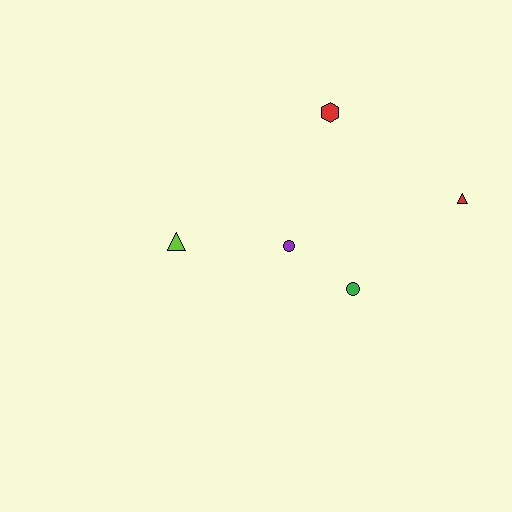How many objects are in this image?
There are 5 objects.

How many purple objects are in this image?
There is 1 purple object.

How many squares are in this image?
There are no squares.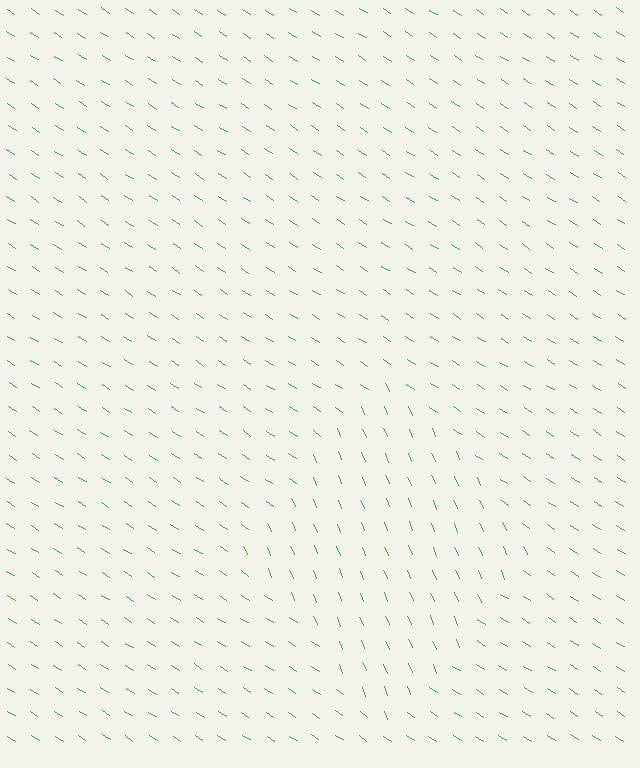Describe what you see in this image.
The image is filled with small green line segments. A diamond region in the image has lines oriented differently from the surrounding lines, creating a visible texture boundary.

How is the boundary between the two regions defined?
The boundary is defined purely by a change in line orientation (approximately 34 degrees difference). All lines are the same color and thickness.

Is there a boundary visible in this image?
Yes, there is a texture boundary formed by a change in line orientation.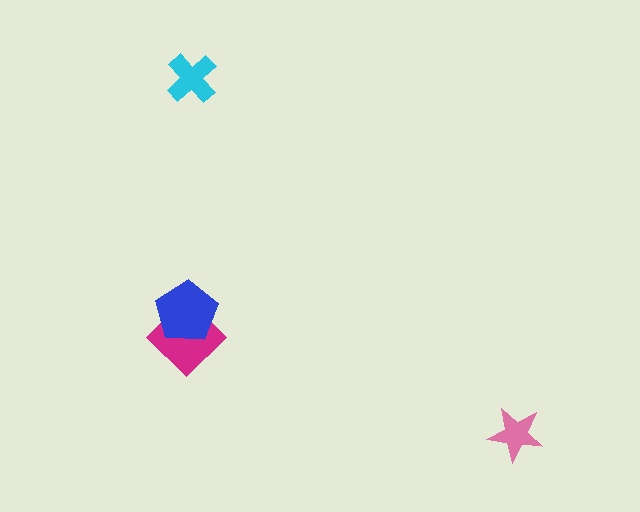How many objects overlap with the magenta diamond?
1 object overlaps with the magenta diamond.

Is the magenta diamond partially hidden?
Yes, it is partially covered by another shape.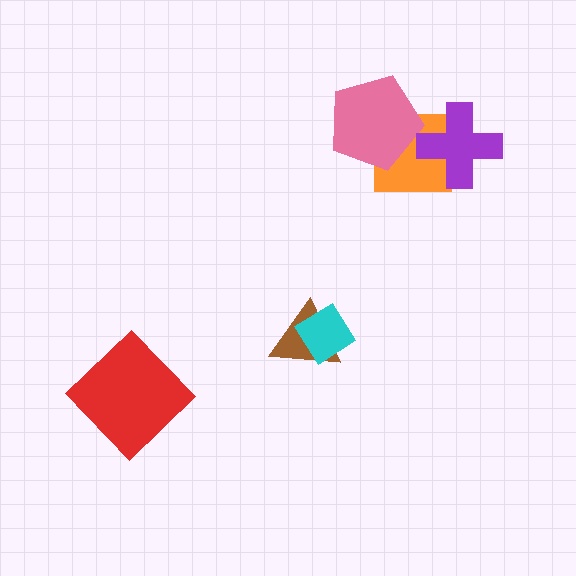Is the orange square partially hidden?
Yes, it is partially covered by another shape.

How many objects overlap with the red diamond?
0 objects overlap with the red diamond.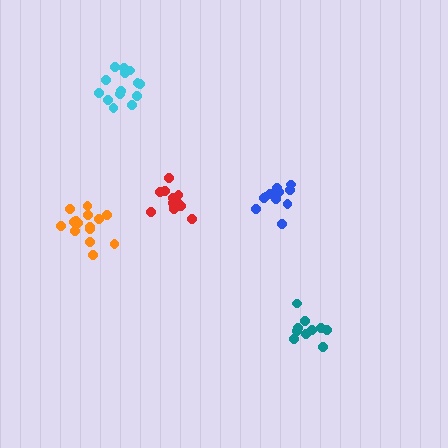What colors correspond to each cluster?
The clusters are colored: blue, teal, cyan, orange, red.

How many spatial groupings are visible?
There are 5 spatial groupings.